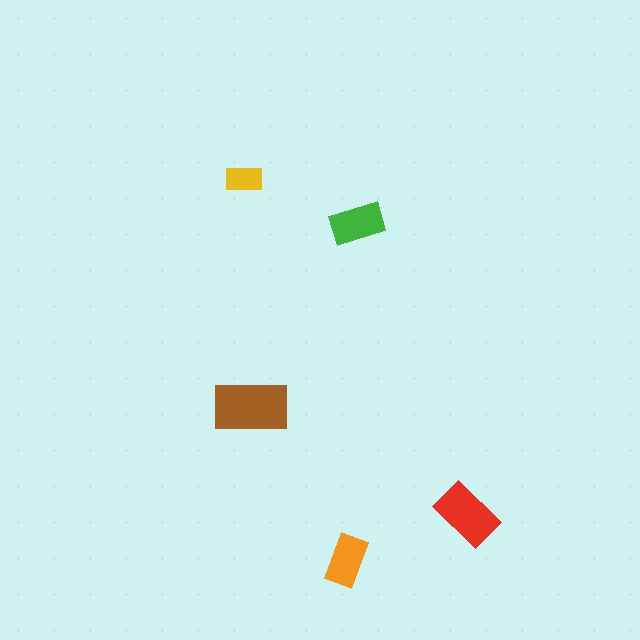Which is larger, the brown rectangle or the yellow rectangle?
The brown one.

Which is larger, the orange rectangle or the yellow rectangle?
The orange one.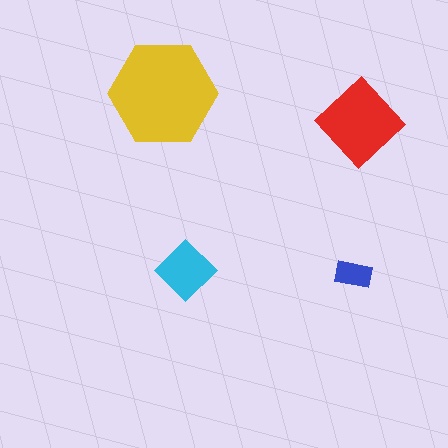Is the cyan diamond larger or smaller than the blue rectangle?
Larger.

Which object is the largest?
The yellow hexagon.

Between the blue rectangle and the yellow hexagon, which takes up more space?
The yellow hexagon.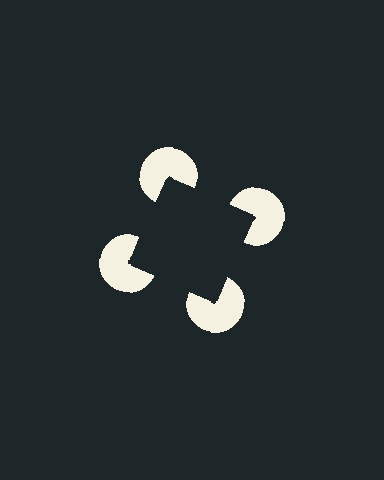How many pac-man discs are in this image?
There are 4 — one at each vertex of the illusory square.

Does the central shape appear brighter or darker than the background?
It typically appears slightly darker than the background, even though no actual brightness change is drawn.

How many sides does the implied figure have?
4 sides.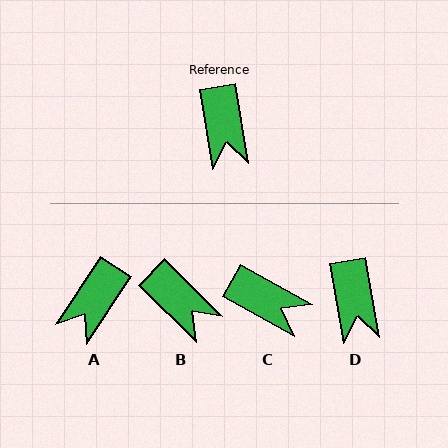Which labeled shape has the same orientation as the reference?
D.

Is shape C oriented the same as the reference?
No, it is off by about 51 degrees.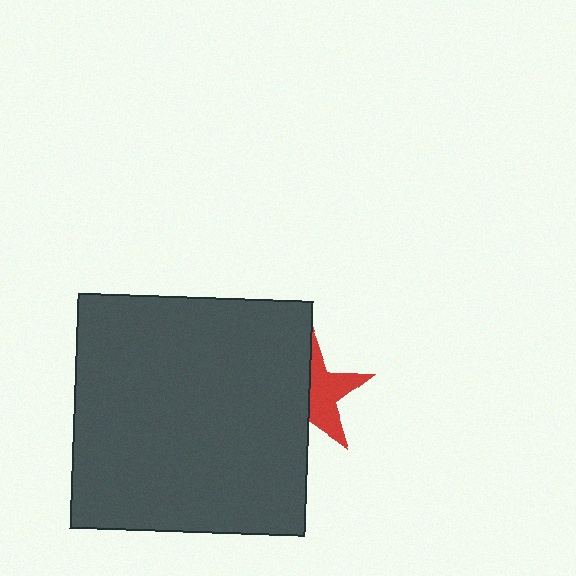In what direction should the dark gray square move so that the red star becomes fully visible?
The dark gray square should move left. That is the shortest direction to clear the overlap and leave the red star fully visible.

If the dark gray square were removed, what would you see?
You would see the complete red star.